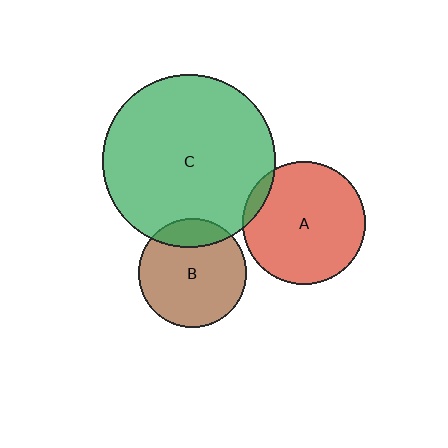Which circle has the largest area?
Circle C (green).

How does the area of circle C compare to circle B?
Approximately 2.5 times.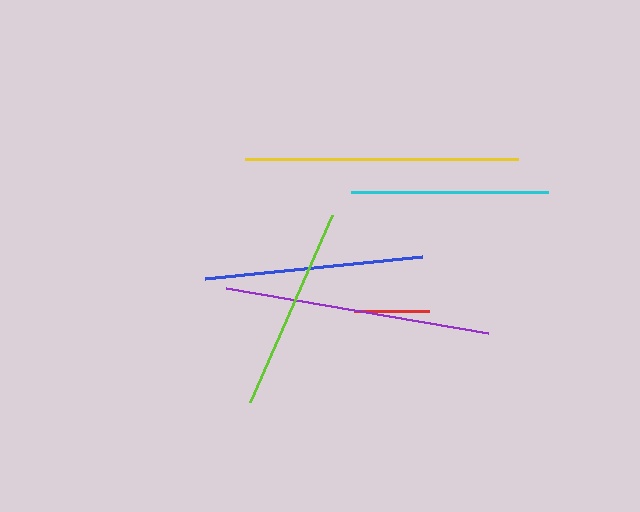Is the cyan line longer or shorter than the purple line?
The purple line is longer than the cyan line.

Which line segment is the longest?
The yellow line is the longest at approximately 273 pixels.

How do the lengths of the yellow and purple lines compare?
The yellow and purple lines are approximately the same length.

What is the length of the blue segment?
The blue segment is approximately 218 pixels long.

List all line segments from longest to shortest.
From longest to shortest: yellow, purple, blue, lime, cyan, red.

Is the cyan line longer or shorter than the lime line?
The lime line is longer than the cyan line.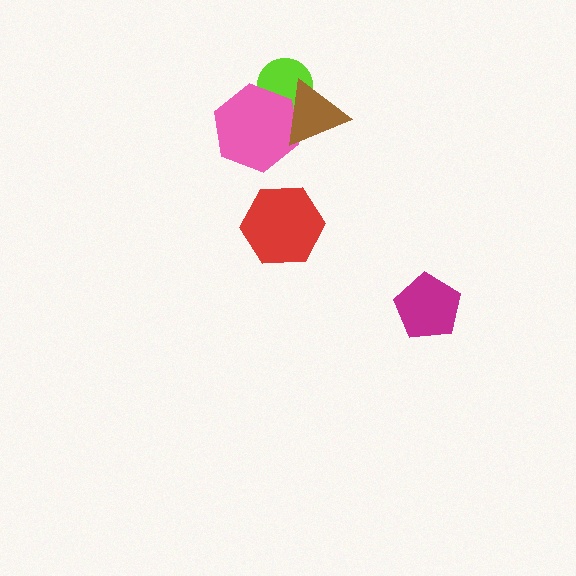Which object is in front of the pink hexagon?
The brown triangle is in front of the pink hexagon.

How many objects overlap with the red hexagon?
0 objects overlap with the red hexagon.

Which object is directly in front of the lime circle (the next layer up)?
The pink hexagon is directly in front of the lime circle.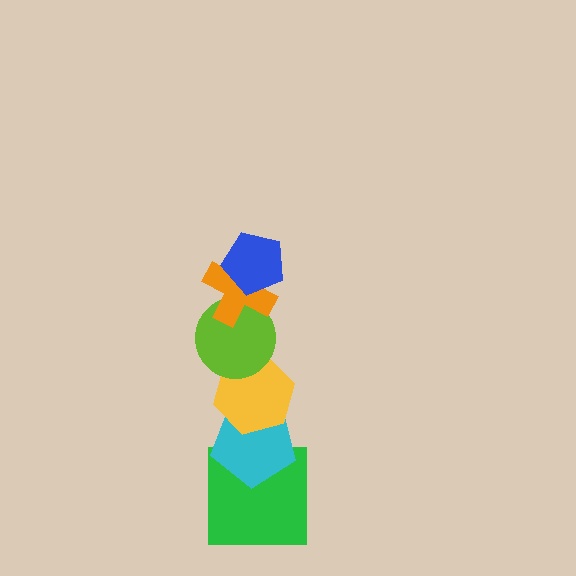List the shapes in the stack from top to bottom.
From top to bottom: the blue pentagon, the orange cross, the lime circle, the yellow hexagon, the cyan pentagon, the green square.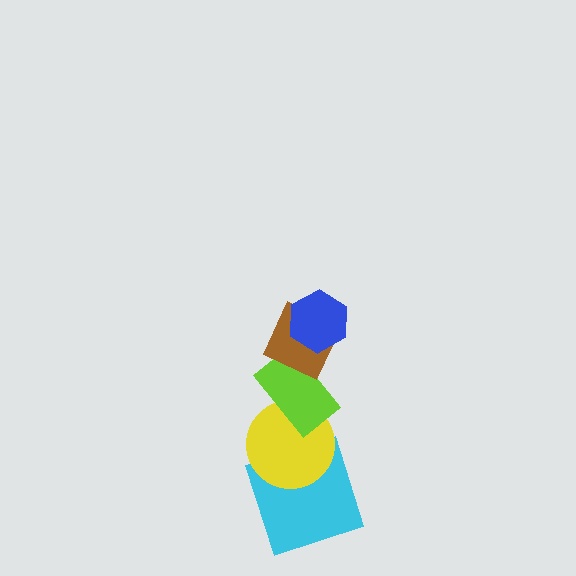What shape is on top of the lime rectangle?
The brown diamond is on top of the lime rectangle.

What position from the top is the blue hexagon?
The blue hexagon is 1st from the top.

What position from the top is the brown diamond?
The brown diamond is 2nd from the top.